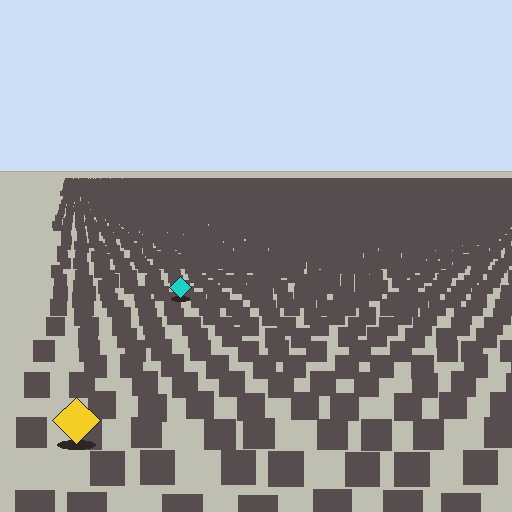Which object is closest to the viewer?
The yellow diamond is closest. The texture marks near it are larger and more spread out.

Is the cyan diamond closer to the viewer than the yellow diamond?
No. The yellow diamond is closer — you can tell from the texture gradient: the ground texture is coarser near it.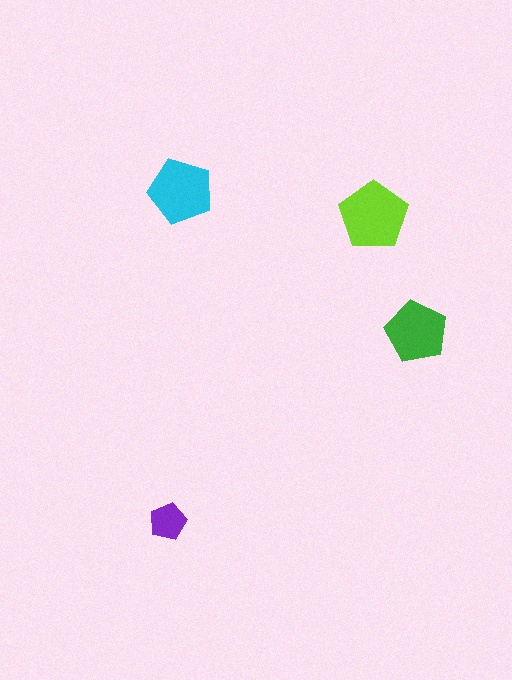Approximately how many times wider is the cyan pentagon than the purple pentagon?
About 2 times wider.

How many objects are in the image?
There are 4 objects in the image.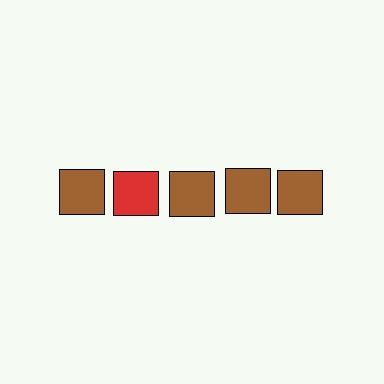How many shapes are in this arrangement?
There are 5 shapes arranged in a grid pattern.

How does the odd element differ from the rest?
It has a different color: red instead of brown.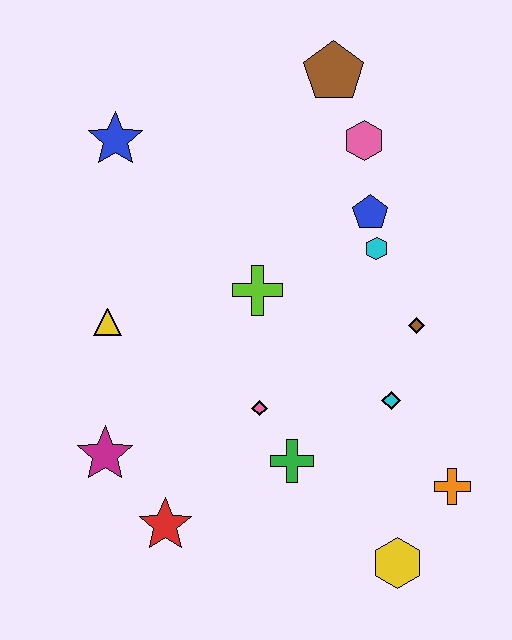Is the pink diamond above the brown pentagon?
No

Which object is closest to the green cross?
The pink diamond is closest to the green cross.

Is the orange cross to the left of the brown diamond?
No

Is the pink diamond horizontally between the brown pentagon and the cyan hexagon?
No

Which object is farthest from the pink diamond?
The brown pentagon is farthest from the pink diamond.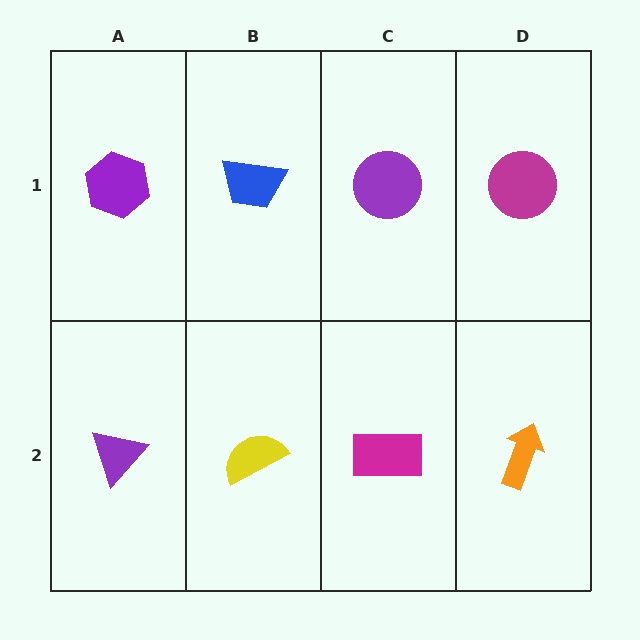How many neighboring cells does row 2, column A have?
2.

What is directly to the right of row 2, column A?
A yellow semicircle.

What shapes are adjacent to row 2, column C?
A purple circle (row 1, column C), a yellow semicircle (row 2, column B), an orange arrow (row 2, column D).